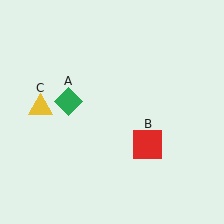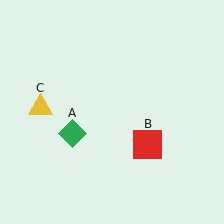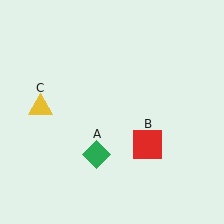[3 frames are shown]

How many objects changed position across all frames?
1 object changed position: green diamond (object A).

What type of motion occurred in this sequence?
The green diamond (object A) rotated counterclockwise around the center of the scene.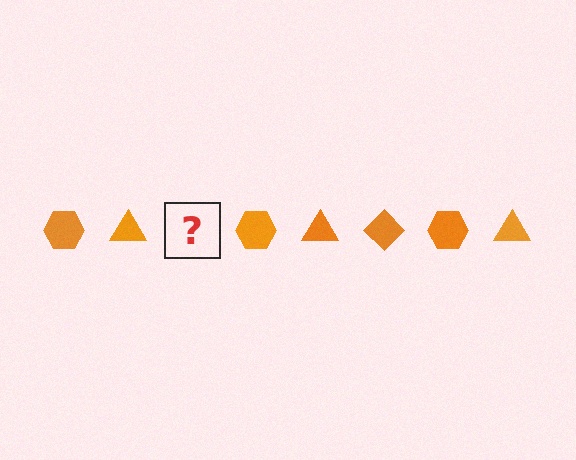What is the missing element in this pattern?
The missing element is an orange diamond.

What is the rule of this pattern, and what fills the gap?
The rule is that the pattern cycles through hexagon, triangle, diamond shapes in orange. The gap should be filled with an orange diamond.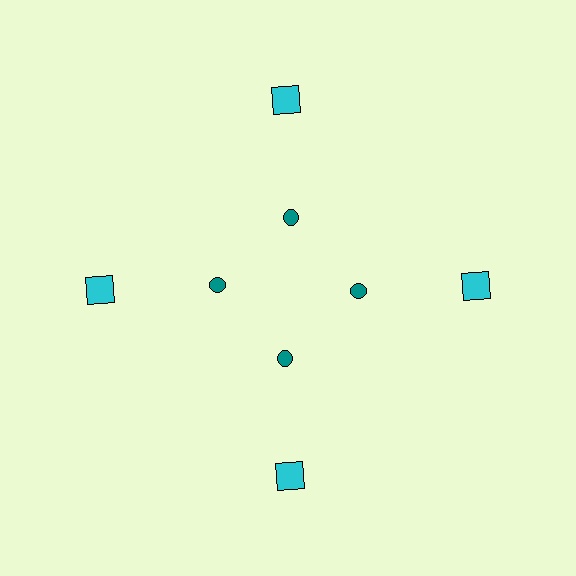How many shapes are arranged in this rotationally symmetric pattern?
There are 8 shapes, arranged in 4 groups of 2.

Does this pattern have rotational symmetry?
Yes, this pattern has 4-fold rotational symmetry. It looks the same after rotating 90 degrees around the center.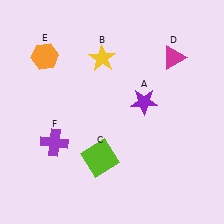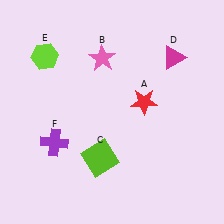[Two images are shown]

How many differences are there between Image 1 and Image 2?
There are 3 differences between the two images.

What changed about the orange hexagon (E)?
In Image 1, E is orange. In Image 2, it changed to lime.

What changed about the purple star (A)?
In Image 1, A is purple. In Image 2, it changed to red.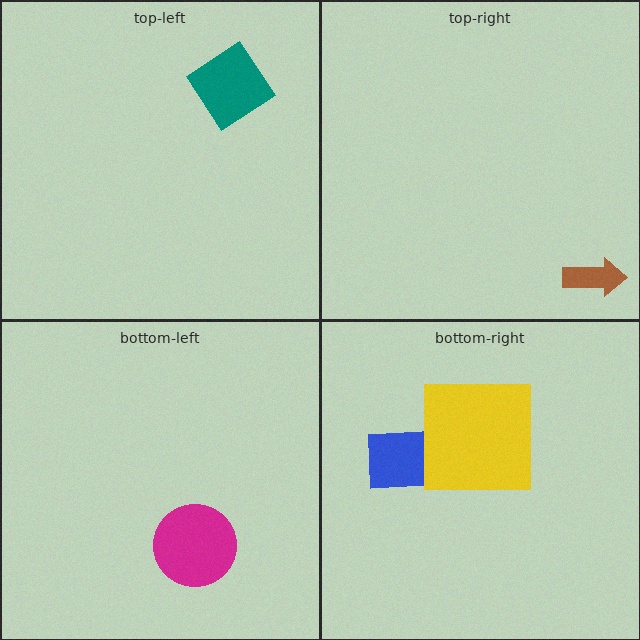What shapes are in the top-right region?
The brown arrow.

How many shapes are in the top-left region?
1.